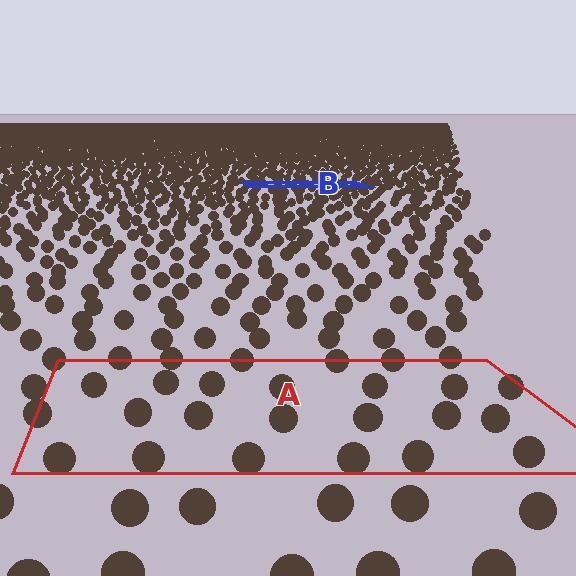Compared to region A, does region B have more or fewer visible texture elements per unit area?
Region B has more texture elements per unit area — they are packed more densely because it is farther away.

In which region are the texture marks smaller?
The texture marks are smaller in region B, because it is farther away.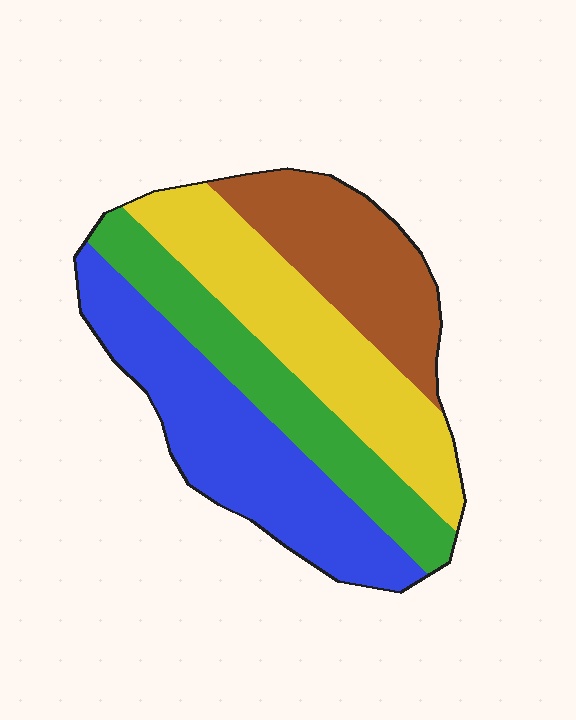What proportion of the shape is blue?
Blue takes up about one third (1/3) of the shape.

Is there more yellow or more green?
Yellow.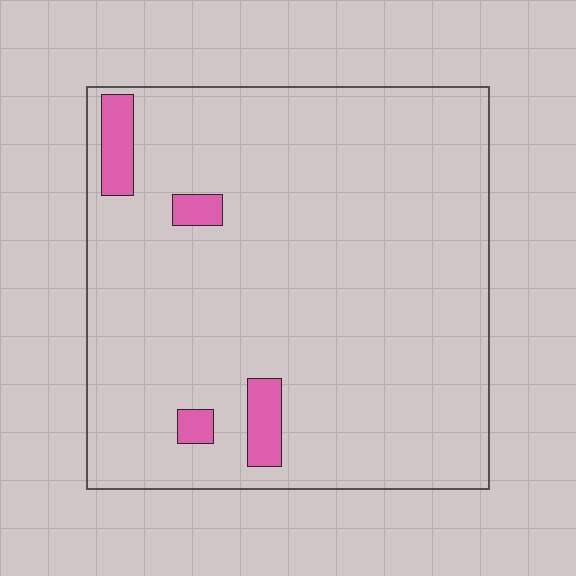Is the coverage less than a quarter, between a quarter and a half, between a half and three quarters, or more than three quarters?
Less than a quarter.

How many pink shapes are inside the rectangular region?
4.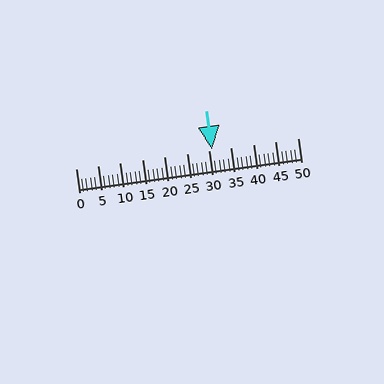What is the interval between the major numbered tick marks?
The major tick marks are spaced 5 units apart.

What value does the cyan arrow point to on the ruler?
The cyan arrow points to approximately 31.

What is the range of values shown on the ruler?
The ruler shows values from 0 to 50.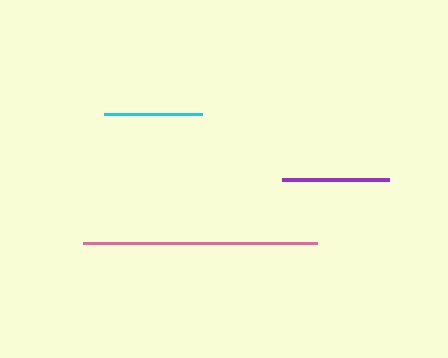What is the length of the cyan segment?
The cyan segment is approximately 98 pixels long.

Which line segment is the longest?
The pink line is the longest at approximately 234 pixels.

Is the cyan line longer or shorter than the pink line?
The pink line is longer than the cyan line.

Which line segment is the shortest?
The cyan line is the shortest at approximately 98 pixels.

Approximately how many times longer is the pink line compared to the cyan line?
The pink line is approximately 2.4 times the length of the cyan line.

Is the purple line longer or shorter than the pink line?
The pink line is longer than the purple line.